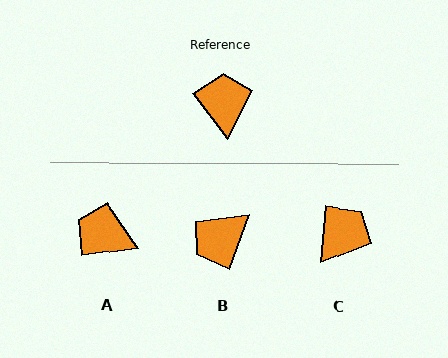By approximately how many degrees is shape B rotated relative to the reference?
Approximately 123 degrees counter-clockwise.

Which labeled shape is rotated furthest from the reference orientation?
B, about 123 degrees away.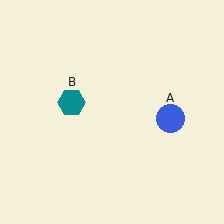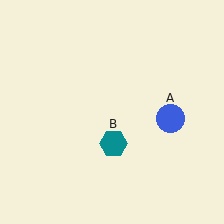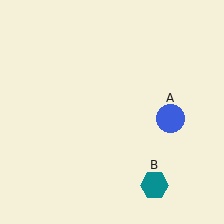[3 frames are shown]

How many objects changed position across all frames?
1 object changed position: teal hexagon (object B).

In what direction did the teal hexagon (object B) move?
The teal hexagon (object B) moved down and to the right.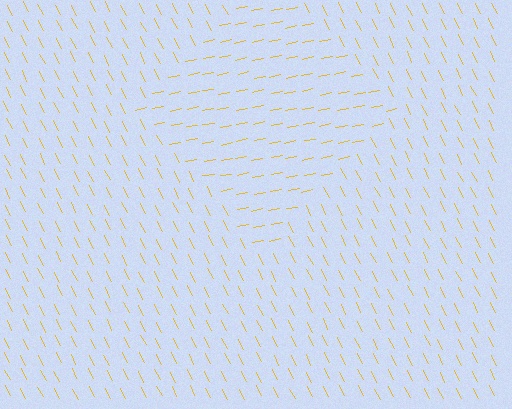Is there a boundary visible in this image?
Yes, there is a texture boundary formed by a change in line orientation.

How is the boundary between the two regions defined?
The boundary is defined purely by a change in line orientation (approximately 75 degrees difference). All lines are the same color and thickness.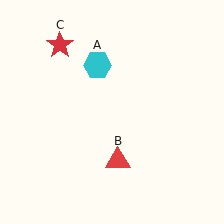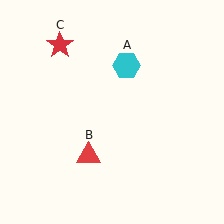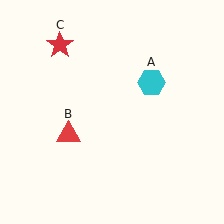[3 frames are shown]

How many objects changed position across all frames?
2 objects changed position: cyan hexagon (object A), red triangle (object B).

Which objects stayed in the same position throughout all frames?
Red star (object C) remained stationary.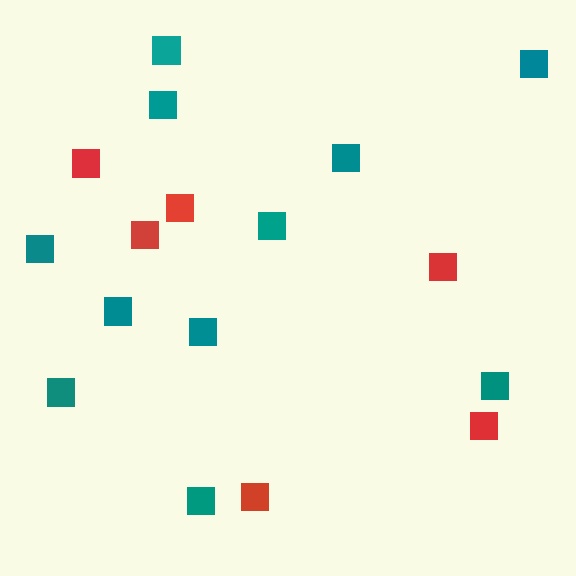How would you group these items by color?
There are 2 groups: one group of teal squares (11) and one group of red squares (6).